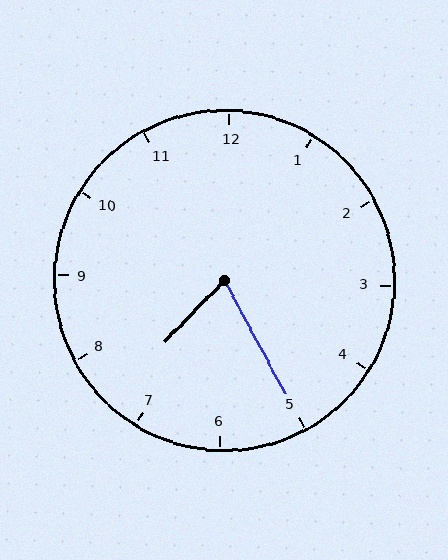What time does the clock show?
7:25.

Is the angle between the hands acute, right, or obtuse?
It is acute.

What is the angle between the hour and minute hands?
Approximately 72 degrees.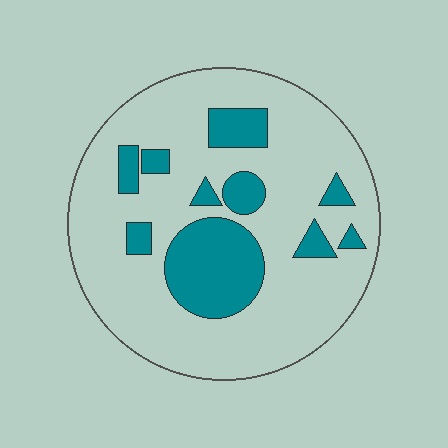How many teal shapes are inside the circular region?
10.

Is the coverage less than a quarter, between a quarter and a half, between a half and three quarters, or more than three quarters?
Less than a quarter.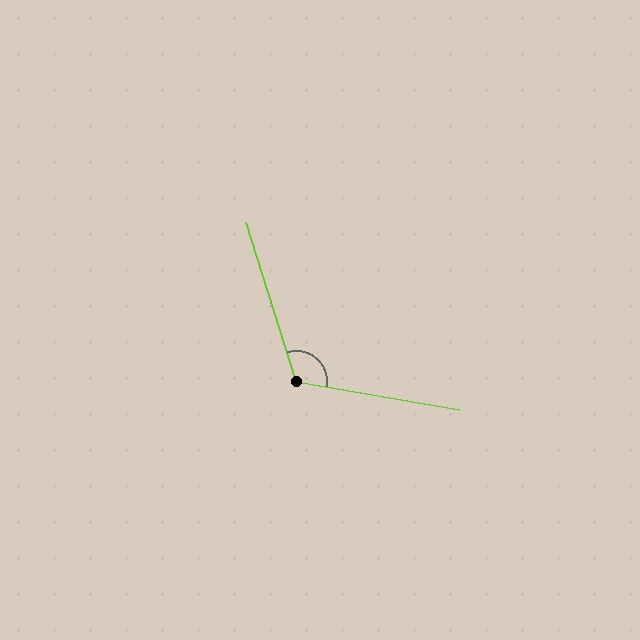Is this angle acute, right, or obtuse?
It is obtuse.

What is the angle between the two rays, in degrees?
Approximately 117 degrees.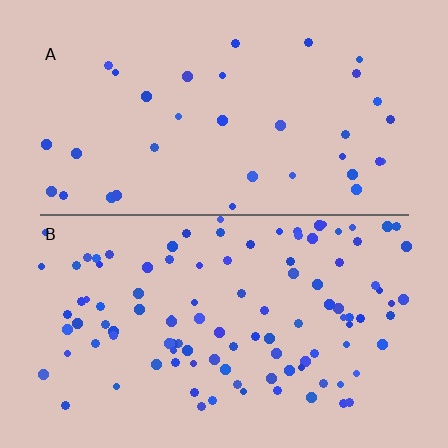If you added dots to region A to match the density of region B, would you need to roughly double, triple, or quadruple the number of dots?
Approximately triple.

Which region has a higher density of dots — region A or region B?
B (the bottom).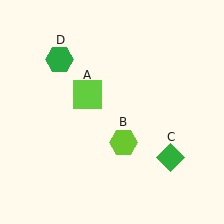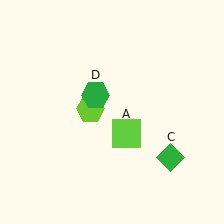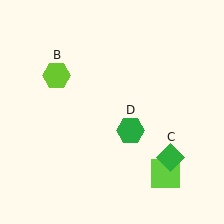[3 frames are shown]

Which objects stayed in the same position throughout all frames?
Green diamond (object C) remained stationary.